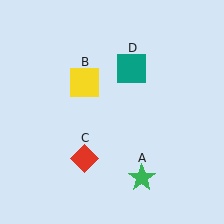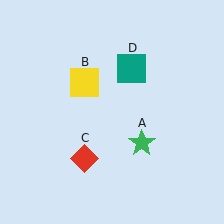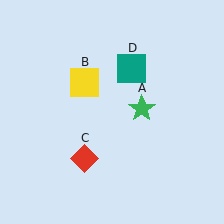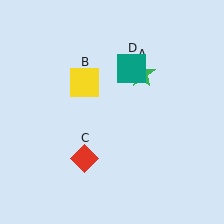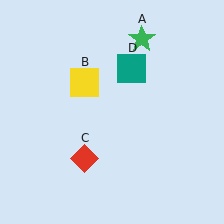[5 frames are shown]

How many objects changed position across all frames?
1 object changed position: green star (object A).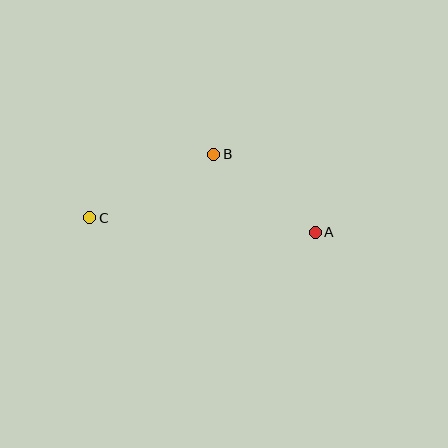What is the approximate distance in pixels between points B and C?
The distance between B and C is approximately 139 pixels.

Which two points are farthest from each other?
Points A and C are farthest from each other.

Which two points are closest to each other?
Points A and B are closest to each other.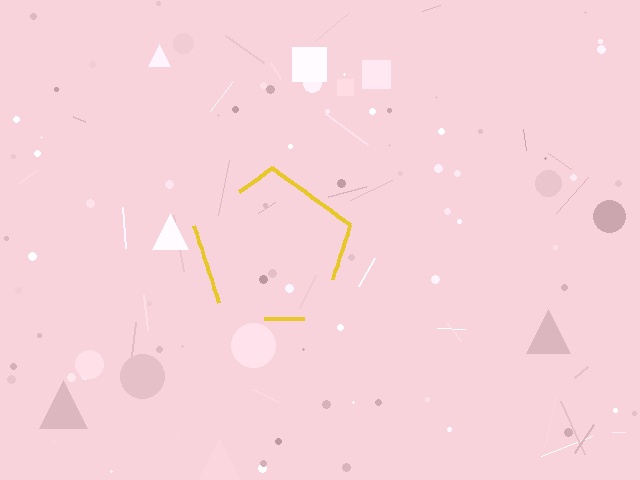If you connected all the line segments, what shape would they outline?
They would outline a pentagon.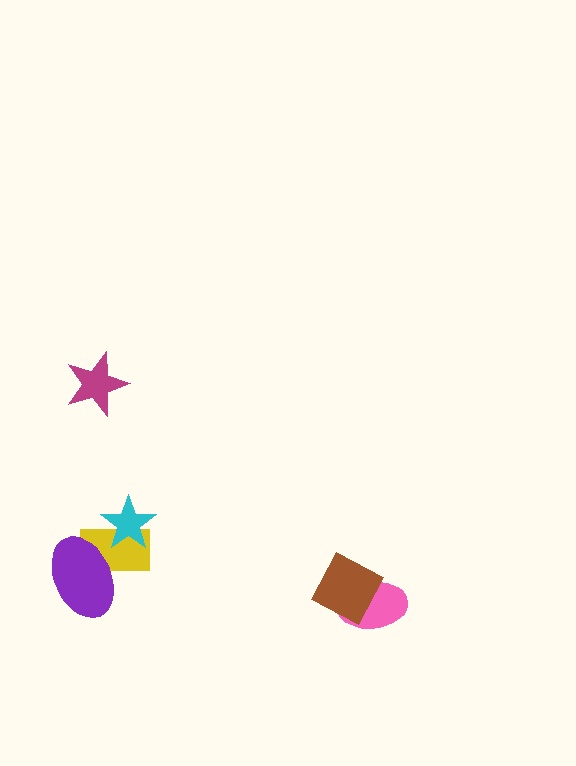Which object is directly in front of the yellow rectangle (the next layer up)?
The cyan star is directly in front of the yellow rectangle.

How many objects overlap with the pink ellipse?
1 object overlaps with the pink ellipse.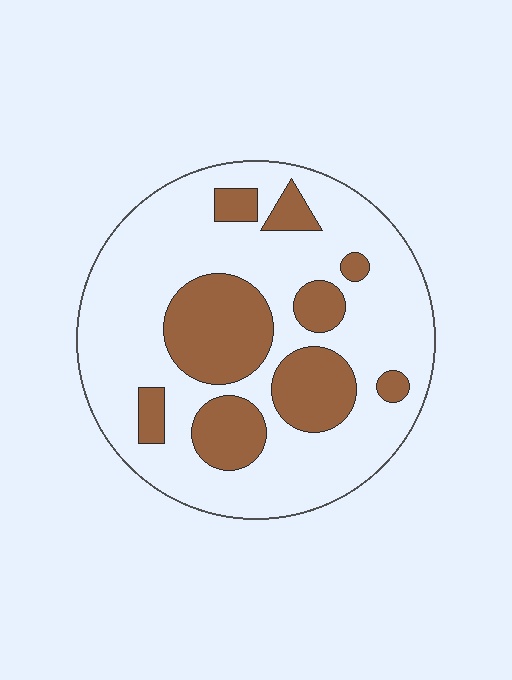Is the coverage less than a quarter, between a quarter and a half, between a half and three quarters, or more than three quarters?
Between a quarter and a half.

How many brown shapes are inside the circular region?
9.